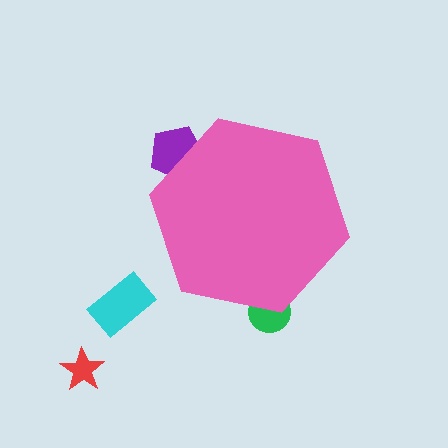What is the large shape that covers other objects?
A pink hexagon.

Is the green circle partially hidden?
Yes, the green circle is partially hidden behind the pink hexagon.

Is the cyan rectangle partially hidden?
No, the cyan rectangle is fully visible.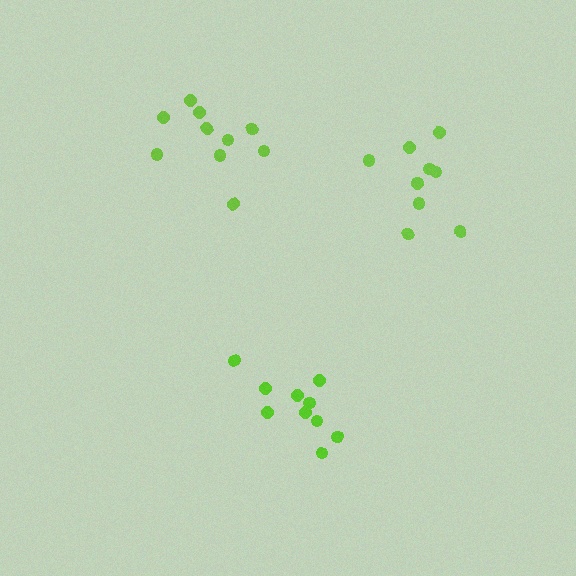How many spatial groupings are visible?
There are 3 spatial groupings.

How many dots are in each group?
Group 1: 10 dots, Group 2: 10 dots, Group 3: 10 dots (30 total).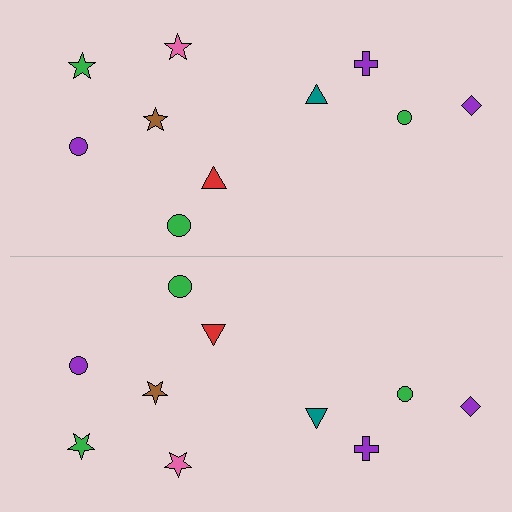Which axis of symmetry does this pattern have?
The pattern has a horizontal axis of symmetry running through the center of the image.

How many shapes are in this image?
There are 20 shapes in this image.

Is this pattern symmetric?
Yes, this pattern has bilateral (reflection) symmetry.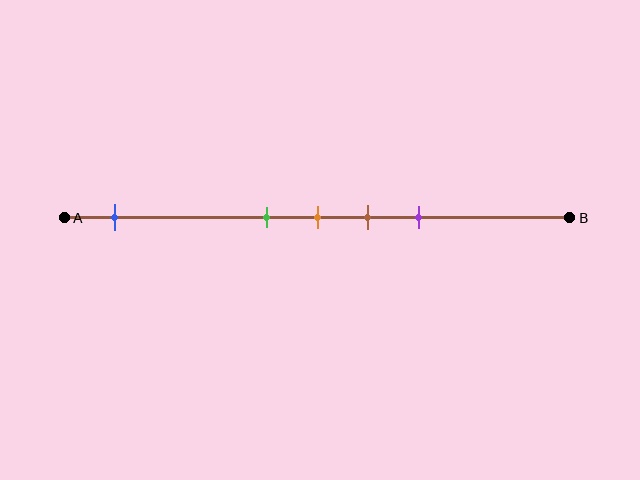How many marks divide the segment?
There are 5 marks dividing the segment.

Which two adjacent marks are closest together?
The green and orange marks are the closest adjacent pair.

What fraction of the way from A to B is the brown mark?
The brown mark is approximately 60% (0.6) of the way from A to B.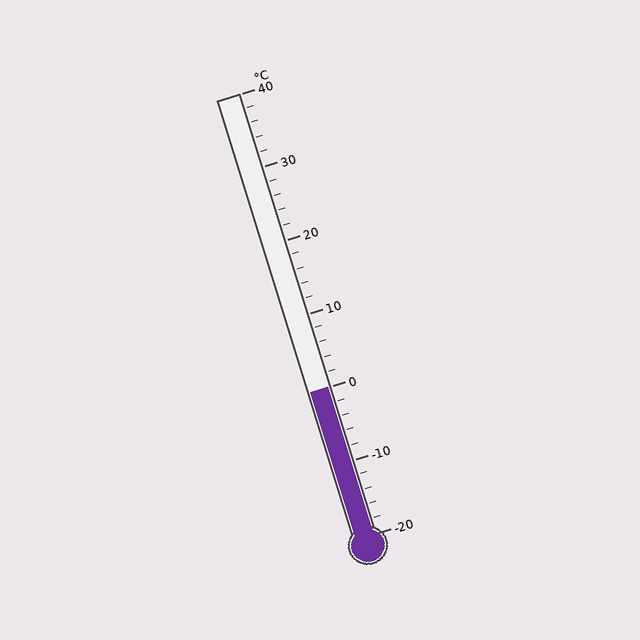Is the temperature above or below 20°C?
The temperature is below 20°C.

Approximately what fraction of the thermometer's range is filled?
The thermometer is filled to approximately 35% of its range.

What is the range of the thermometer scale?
The thermometer scale ranges from -20°C to 40°C.